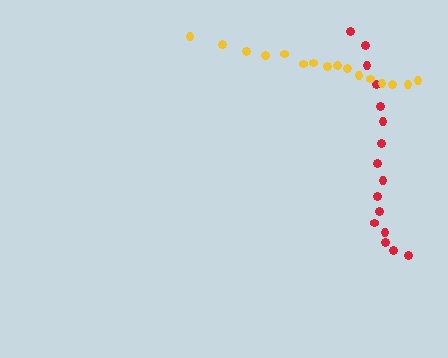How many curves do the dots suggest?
There are 2 distinct paths.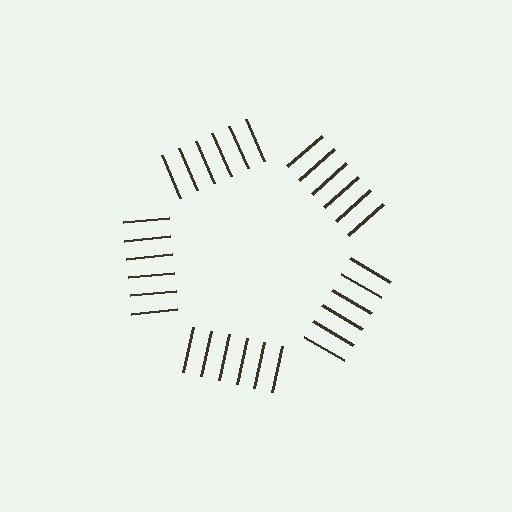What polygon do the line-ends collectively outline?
An illusory pentagon — the line segments terminate on its edges but no continuous stroke is drawn.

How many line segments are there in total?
30 — 6 along each of the 5 edges.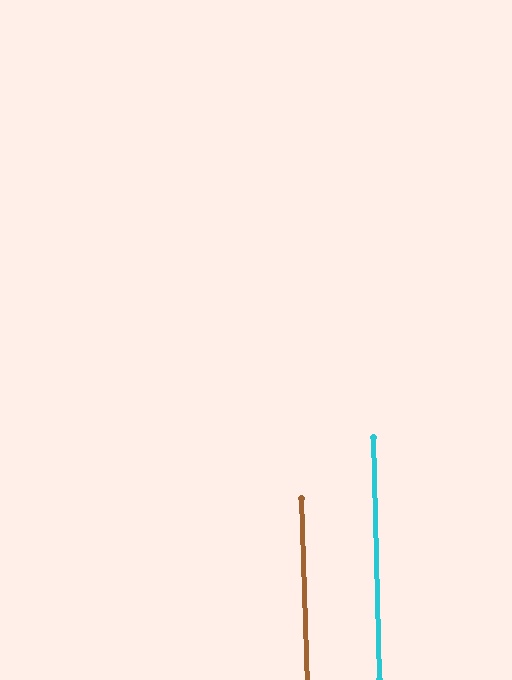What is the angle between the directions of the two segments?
Approximately 0 degrees.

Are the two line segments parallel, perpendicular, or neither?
Parallel — their directions differ by only 0.3°.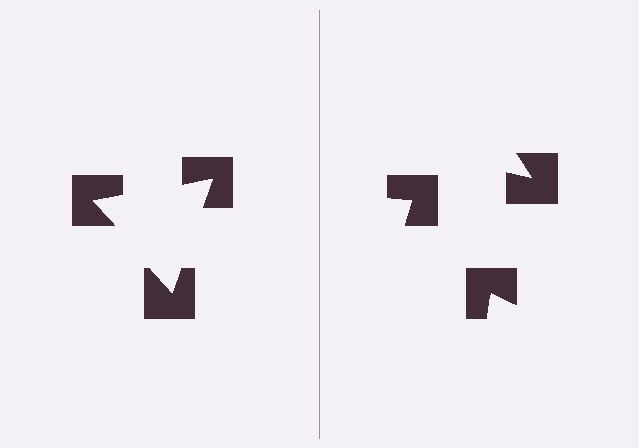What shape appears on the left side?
An illusory triangle.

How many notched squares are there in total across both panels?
6 — 3 on each side.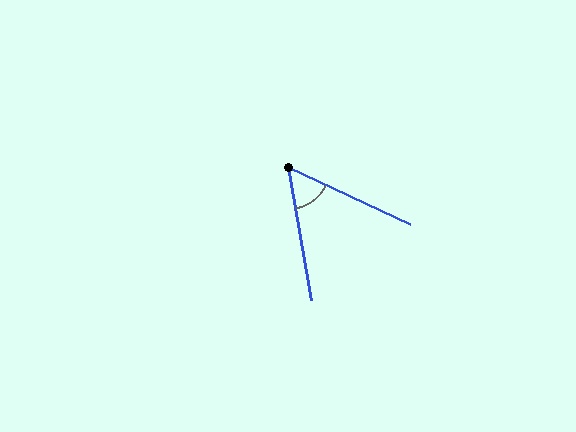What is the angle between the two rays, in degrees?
Approximately 55 degrees.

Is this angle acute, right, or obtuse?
It is acute.